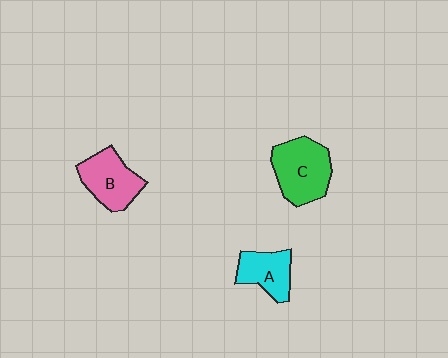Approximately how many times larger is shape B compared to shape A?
Approximately 1.3 times.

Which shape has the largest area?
Shape C (green).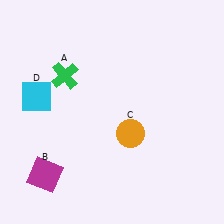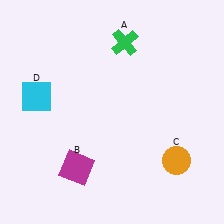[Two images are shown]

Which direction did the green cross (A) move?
The green cross (A) moved right.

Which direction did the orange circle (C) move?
The orange circle (C) moved right.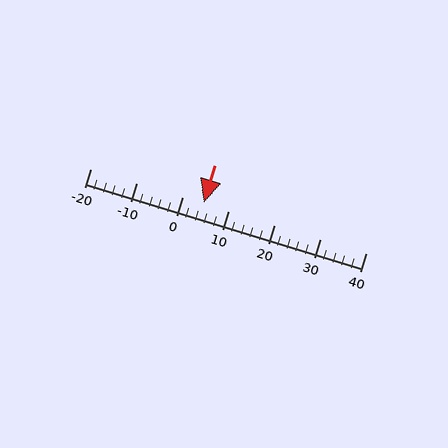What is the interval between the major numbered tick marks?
The major tick marks are spaced 10 units apart.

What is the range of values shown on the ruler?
The ruler shows values from -20 to 40.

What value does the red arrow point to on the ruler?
The red arrow points to approximately 5.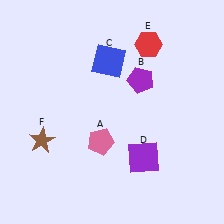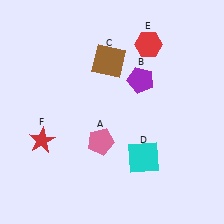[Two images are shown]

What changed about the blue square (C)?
In Image 1, C is blue. In Image 2, it changed to brown.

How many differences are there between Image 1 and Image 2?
There are 3 differences between the two images.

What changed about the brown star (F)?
In Image 1, F is brown. In Image 2, it changed to red.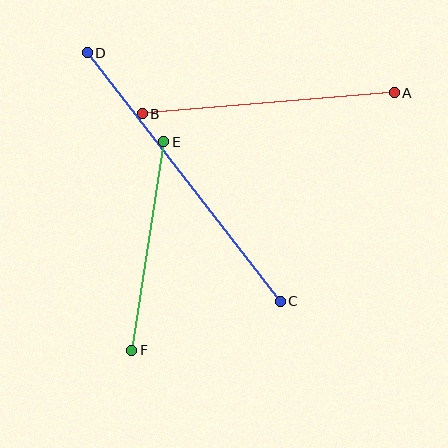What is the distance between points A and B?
The distance is approximately 253 pixels.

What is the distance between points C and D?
The distance is approximately 315 pixels.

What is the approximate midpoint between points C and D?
The midpoint is at approximately (184, 177) pixels.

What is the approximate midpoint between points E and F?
The midpoint is at approximately (148, 246) pixels.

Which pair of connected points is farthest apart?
Points C and D are farthest apart.